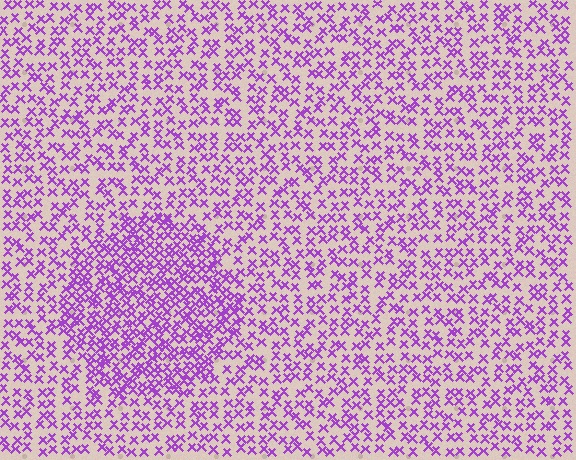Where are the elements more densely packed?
The elements are more densely packed inside the circle boundary.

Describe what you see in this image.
The image contains small purple elements arranged at two different densities. A circle-shaped region is visible where the elements are more densely packed than the surrounding area.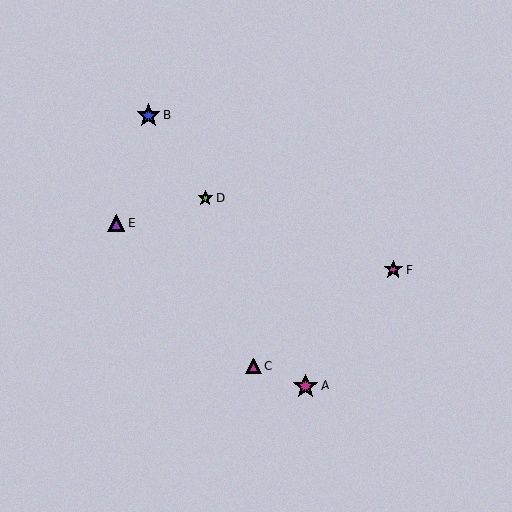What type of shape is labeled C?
Shape C is a magenta triangle.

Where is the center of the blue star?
The center of the blue star is at (148, 115).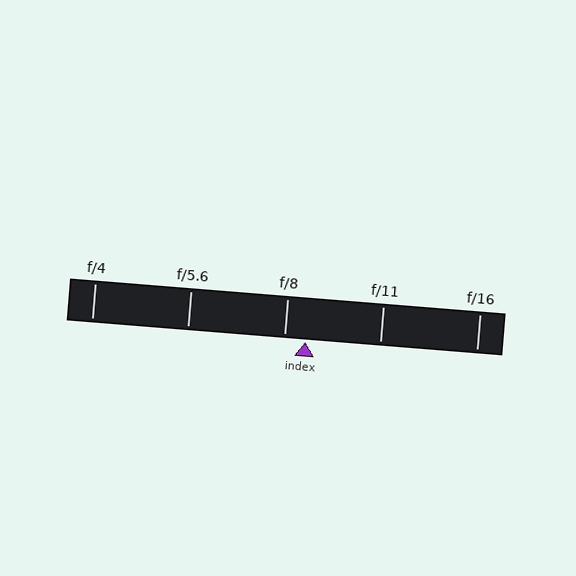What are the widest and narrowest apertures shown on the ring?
The widest aperture shown is f/4 and the narrowest is f/16.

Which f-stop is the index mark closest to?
The index mark is closest to f/8.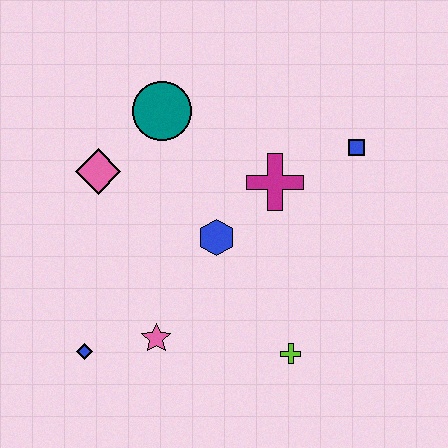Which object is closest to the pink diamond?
The teal circle is closest to the pink diamond.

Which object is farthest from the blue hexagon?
The blue diamond is farthest from the blue hexagon.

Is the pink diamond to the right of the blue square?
No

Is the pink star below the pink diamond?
Yes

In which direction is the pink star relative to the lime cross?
The pink star is to the left of the lime cross.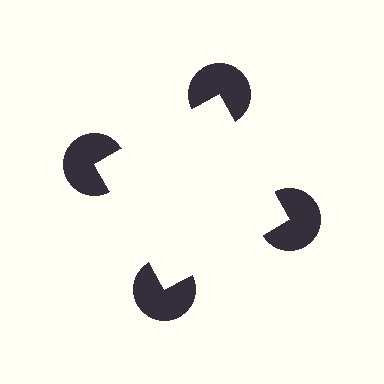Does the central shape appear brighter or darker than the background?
It typically appears slightly brighter than the background, even though no actual brightness change is drawn.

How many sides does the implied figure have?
4 sides.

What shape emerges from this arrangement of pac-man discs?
An illusory square — its edges are inferred from the aligned wedge cuts in the pac-man discs, not physically drawn.